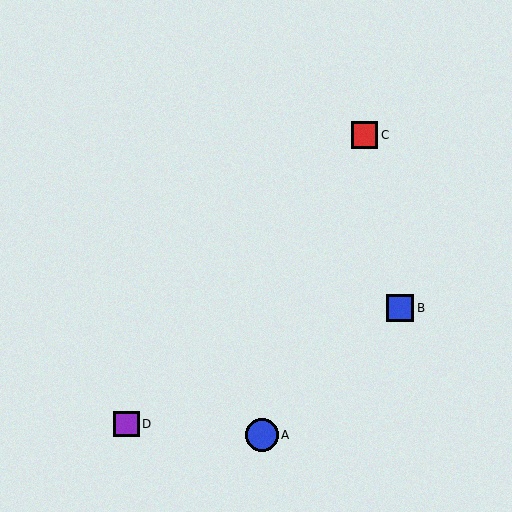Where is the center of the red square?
The center of the red square is at (364, 135).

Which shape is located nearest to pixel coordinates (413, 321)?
The blue square (labeled B) at (400, 308) is nearest to that location.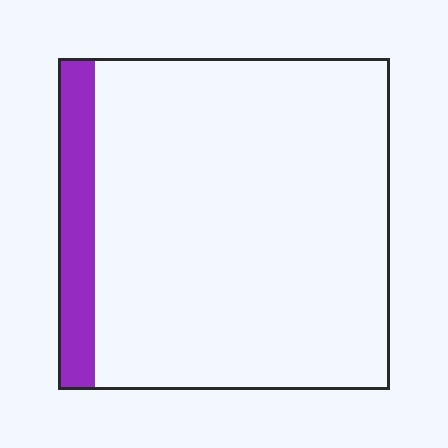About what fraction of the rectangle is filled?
About one tenth (1/10).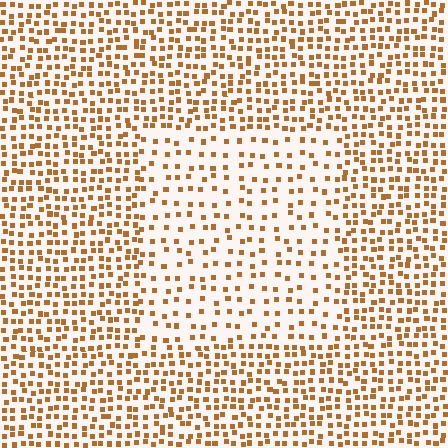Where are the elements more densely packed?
The elements are more densely packed outside the rectangle boundary.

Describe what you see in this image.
The image contains small brown elements arranged at two different densities. A rectangle-shaped region is visible where the elements are less densely packed than the surrounding area.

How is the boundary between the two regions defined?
The boundary is defined by a change in element density (approximately 2.0x ratio). All elements are the same color, size, and shape.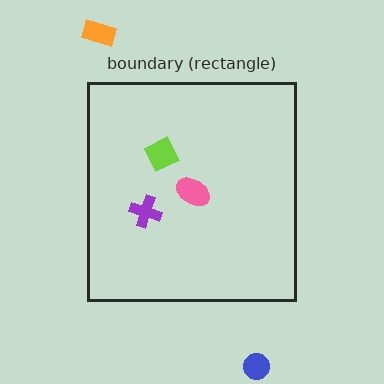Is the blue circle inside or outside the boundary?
Outside.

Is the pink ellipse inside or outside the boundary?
Inside.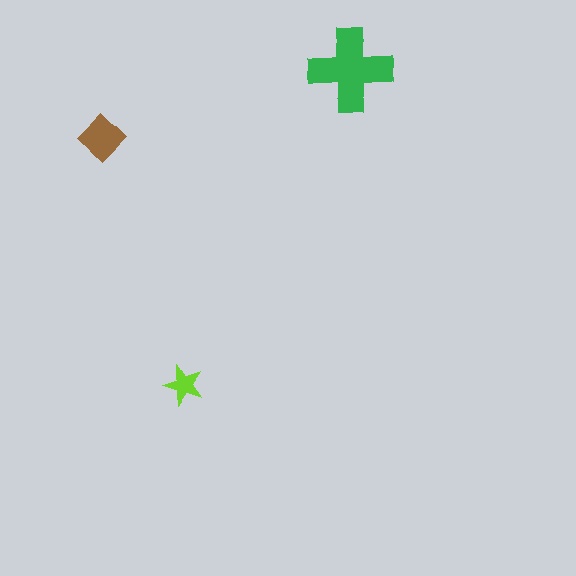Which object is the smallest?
The lime star.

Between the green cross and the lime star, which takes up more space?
The green cross.